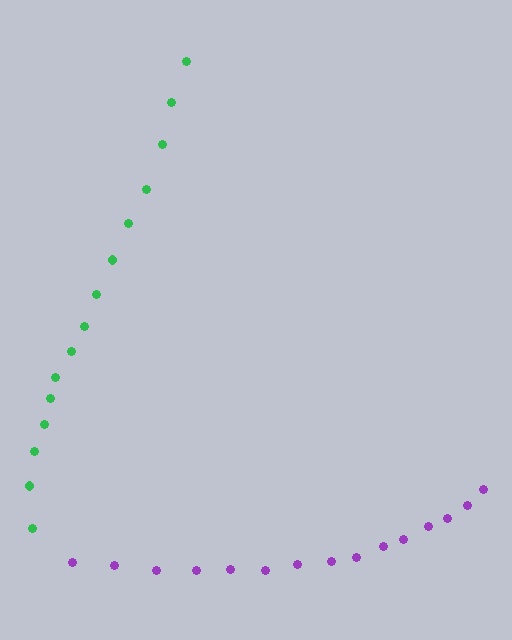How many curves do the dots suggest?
There are 2 distinct paths.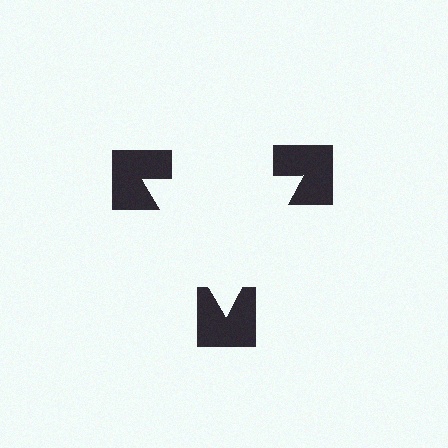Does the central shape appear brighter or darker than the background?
It typically appears slightly brighter than the background, even though no actual brightness change is drawn.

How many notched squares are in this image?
There are 3 — one at each vertex of the illusory triangle.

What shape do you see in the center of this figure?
An illusory triangle — its edges are inferred from the aligned wedge cuts in the notched squares, not physically drawn.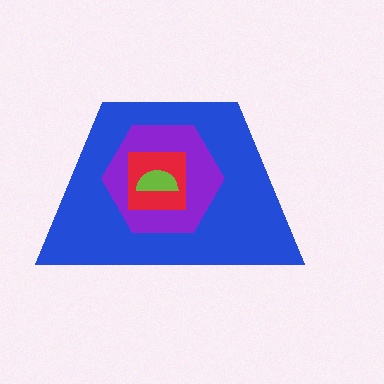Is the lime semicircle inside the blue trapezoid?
Yes.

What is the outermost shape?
The blue trapezoid.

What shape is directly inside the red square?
The lime semicircle.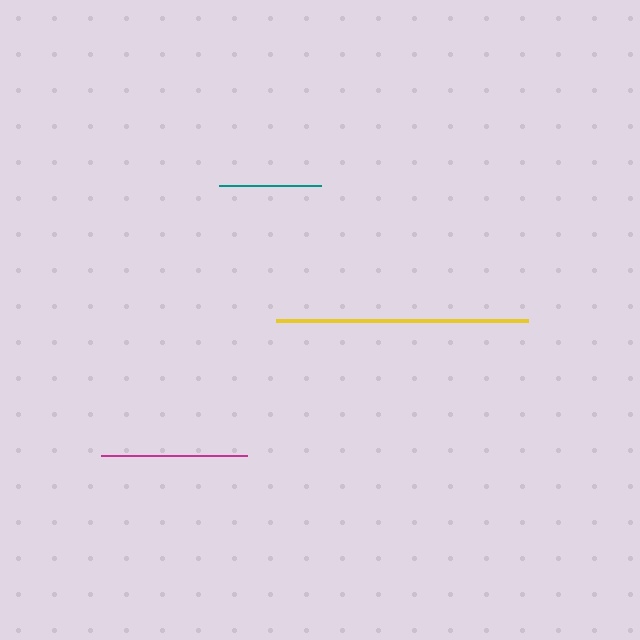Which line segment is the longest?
The yellow line is the longest at approximately 253 pixels.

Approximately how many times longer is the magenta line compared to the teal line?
The magenta line is approximately 1.4 times the length of the teal line.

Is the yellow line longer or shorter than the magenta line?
The yellow line is longer than the magenta line.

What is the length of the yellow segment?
The yellow segment is approximately 253 pixels long.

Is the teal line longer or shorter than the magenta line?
The magenta line is longer than the teal line.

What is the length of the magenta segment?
The magenta segment is approximately 146 pixels long.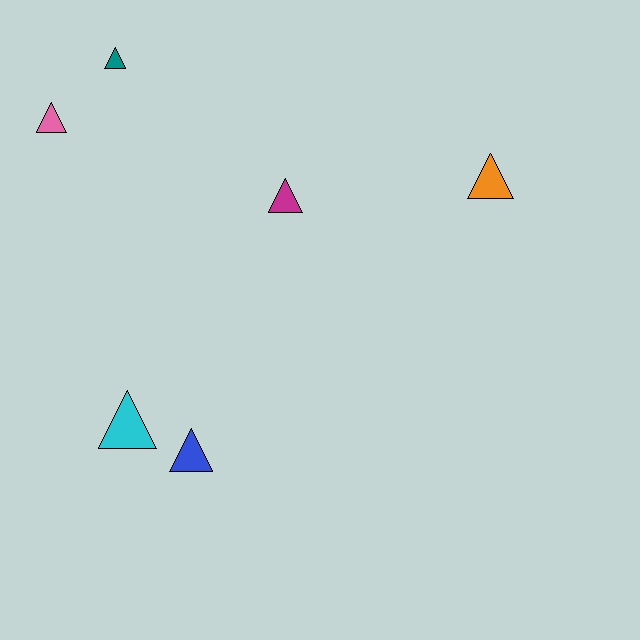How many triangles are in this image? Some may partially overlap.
There are 6 triangles.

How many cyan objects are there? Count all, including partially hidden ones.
There is 1 cyan object.